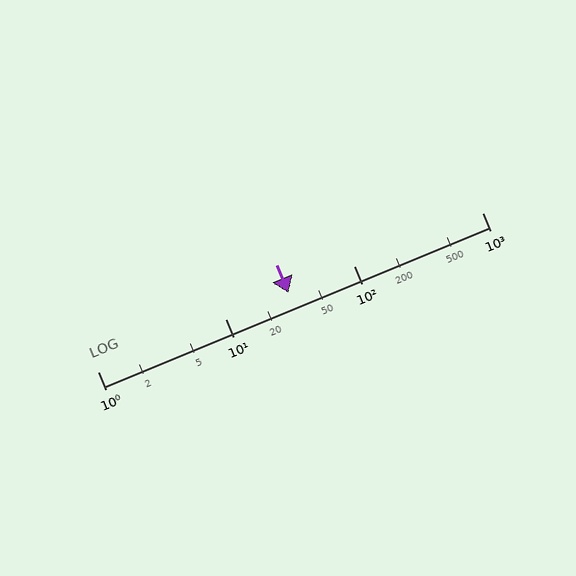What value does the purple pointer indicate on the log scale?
The pointer indicates approximately 31.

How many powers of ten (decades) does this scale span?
The scale spans 3 decades, from 1 to 1000.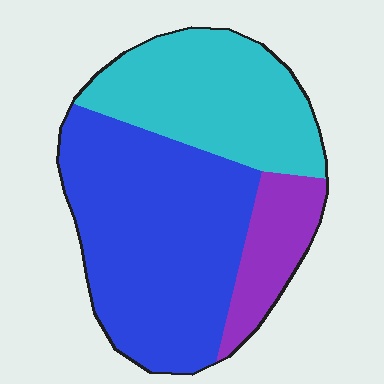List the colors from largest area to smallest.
From largest to smallest: blue, cyan, purple.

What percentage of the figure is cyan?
Cyan covers around 35% of the figure.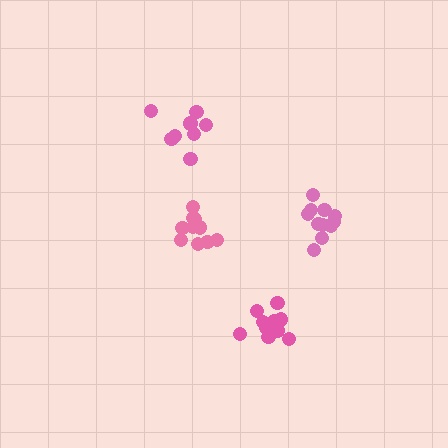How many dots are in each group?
Group 1: 10 dots, Group 2: 9 dots, Group 3: 13 dots, Group 4: 11 dots (43 total).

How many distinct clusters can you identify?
There are 4 distinct clusters.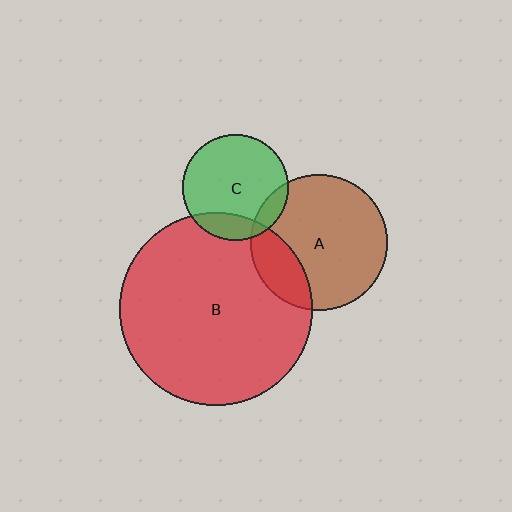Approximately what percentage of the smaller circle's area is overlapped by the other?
Approximately 10%.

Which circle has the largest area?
Circle B (red).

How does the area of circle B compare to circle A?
Approximately 2.0 times.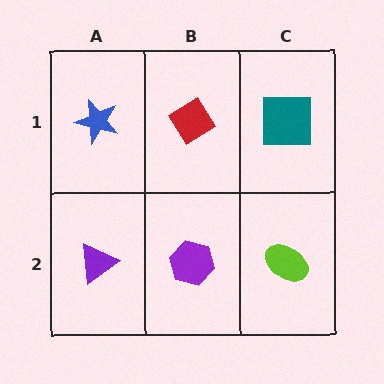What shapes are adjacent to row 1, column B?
A purple hexagon (row 2, column B), a blue star (row 1, column A), a teal square (row 1, column C).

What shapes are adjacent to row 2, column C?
A teal square (row 1, column C), a purple hexagon (row 2, column B).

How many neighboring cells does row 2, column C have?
2.